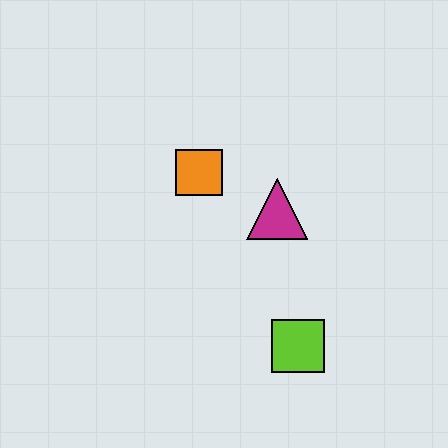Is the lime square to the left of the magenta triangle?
No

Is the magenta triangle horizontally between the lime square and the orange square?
Yes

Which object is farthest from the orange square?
The lime square is farthest from the orange square.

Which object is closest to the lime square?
The magenta triangle is closest to the lime square.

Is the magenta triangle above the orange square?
No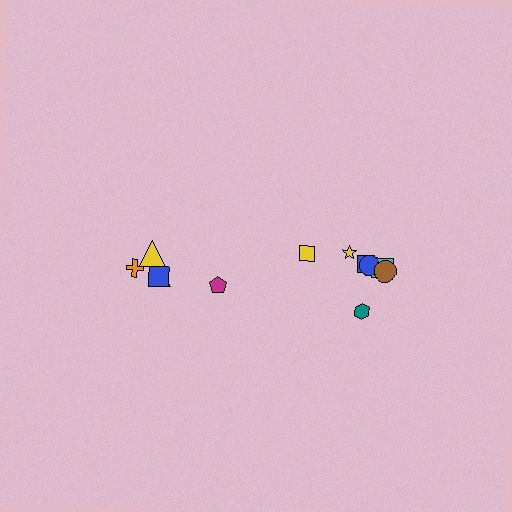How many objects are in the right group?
There are 7 objects.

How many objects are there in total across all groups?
There are 12 objects.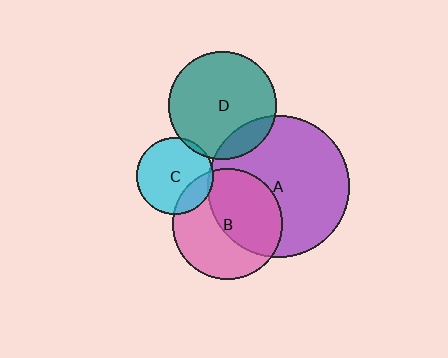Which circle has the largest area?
Circle A (purple).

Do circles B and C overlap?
Yes.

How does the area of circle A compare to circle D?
Approximately 1.7 times.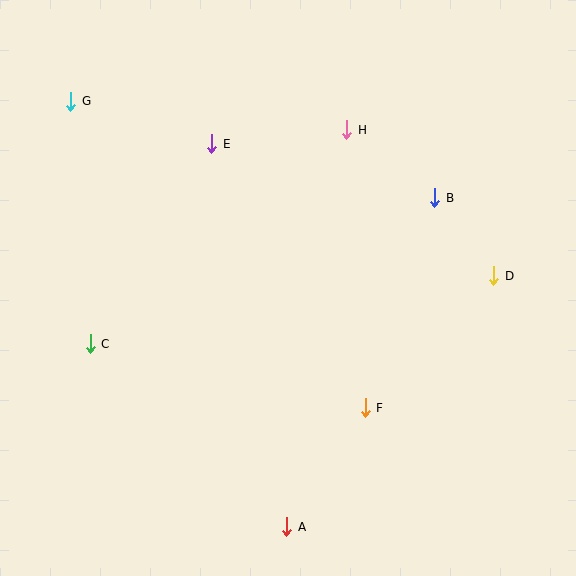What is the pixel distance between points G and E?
The distance between G and E is 147 pixels.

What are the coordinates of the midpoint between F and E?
The midpoint between F and E is at (288, 276).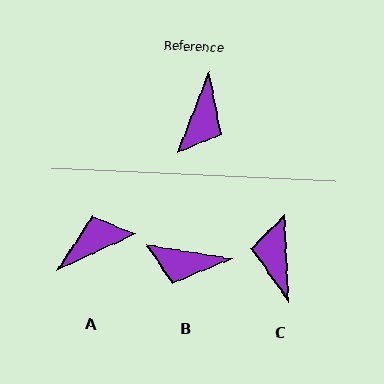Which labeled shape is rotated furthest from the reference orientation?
C, about 156 degrees away.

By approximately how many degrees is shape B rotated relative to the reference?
Approximately 78 degrees clockwise.